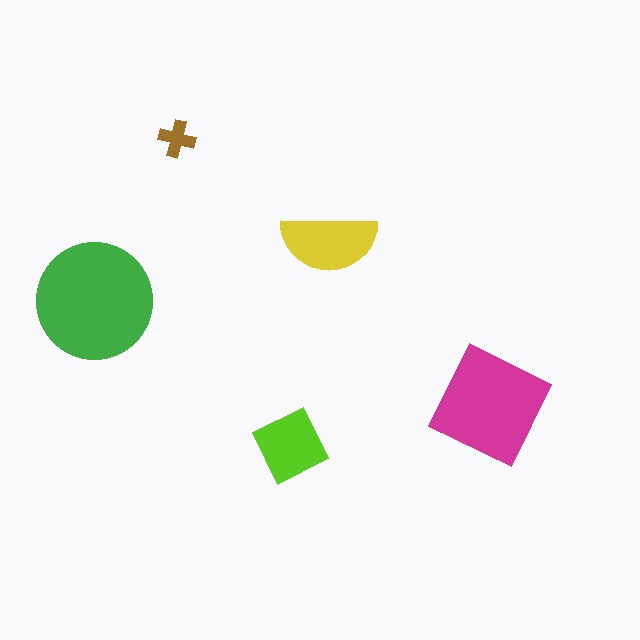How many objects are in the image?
There are 5 objects in the image.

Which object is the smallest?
The brown cross.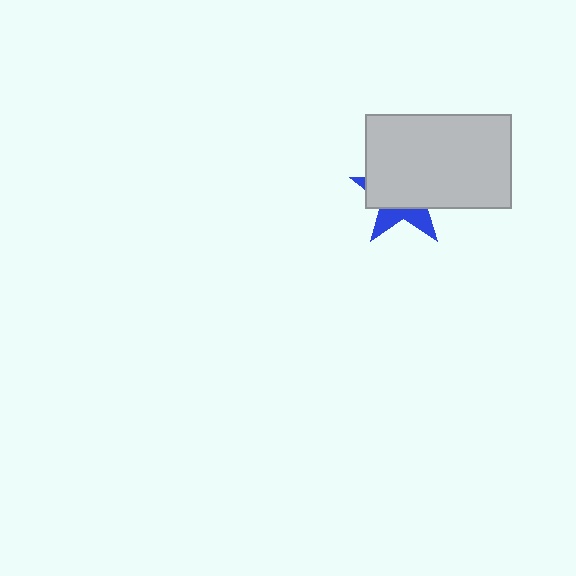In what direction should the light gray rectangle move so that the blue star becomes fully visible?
The light gray rectangle should move up. That is the shortest direction to clear the overlap and leave the blue star fully visible.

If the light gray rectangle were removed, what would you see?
You would see the complete blue star.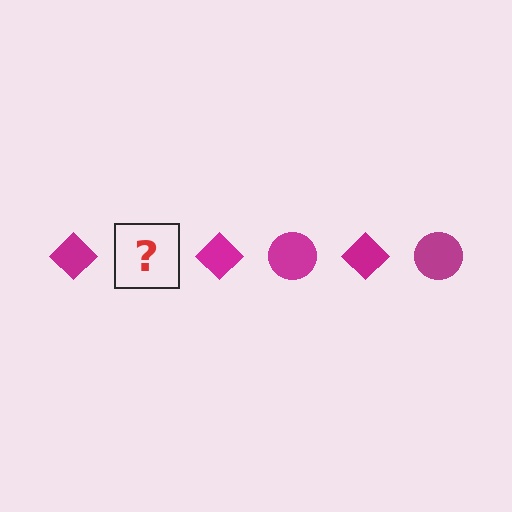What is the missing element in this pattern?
The missing element is a magenta circle.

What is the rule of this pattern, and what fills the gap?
The rule is that the pattern cycles through diamond, circle shapes in magenta. The gap should be filled with a magenta circle.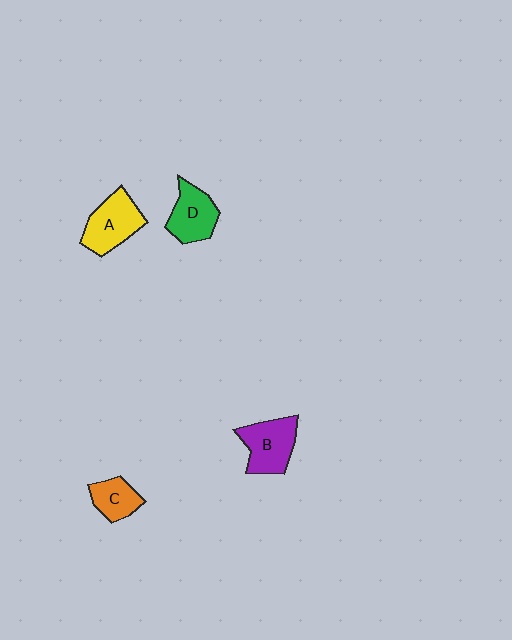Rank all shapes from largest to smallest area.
From largest to smallest: A (yellow), B (purple), D (green), C (orange).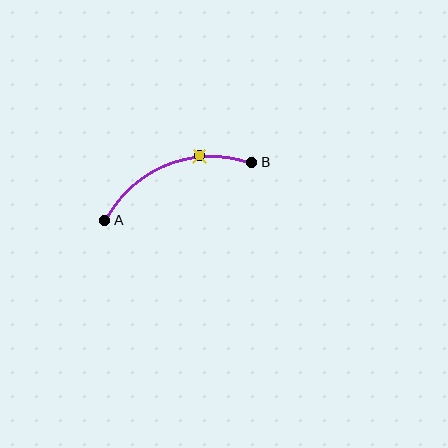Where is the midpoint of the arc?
The arc midpoint is the point on the curve farthest from the straight line joining A and B. It sits above that line.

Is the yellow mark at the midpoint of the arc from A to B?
No. The yellow mark lies on the arc but is closer to endpoint B. The arc midpoint would be at the point on the curve equidistant along the arc from both A and B.